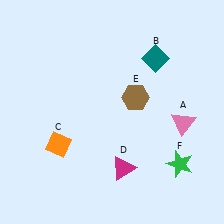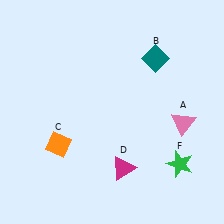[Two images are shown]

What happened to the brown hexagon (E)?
The brown hexagon (E) was removed in Image 2. It was in the top-right area of Image 1.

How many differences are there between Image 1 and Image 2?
There is 1 difference between the two images.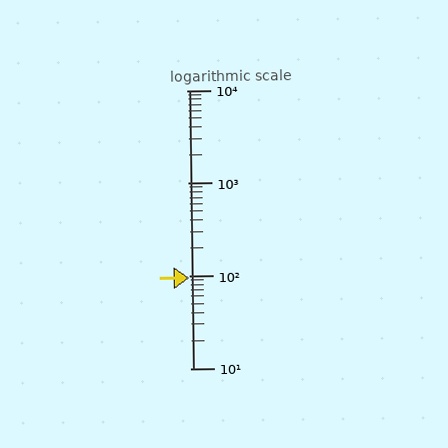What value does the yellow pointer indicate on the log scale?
The pointer indicates approximately 95.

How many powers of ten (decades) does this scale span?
The scale spans 3 decades, from 10 to 10000.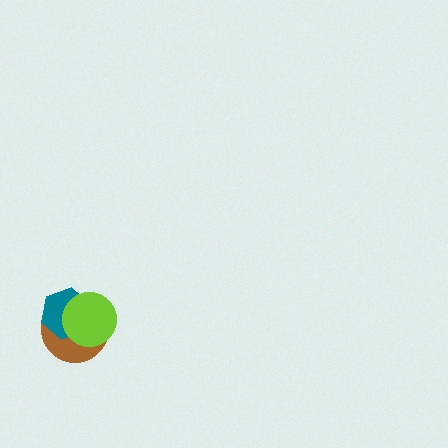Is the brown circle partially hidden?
Yes, it is partially covered by another shape.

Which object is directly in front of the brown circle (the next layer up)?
The teal hexagon is directly in front of the brown circle.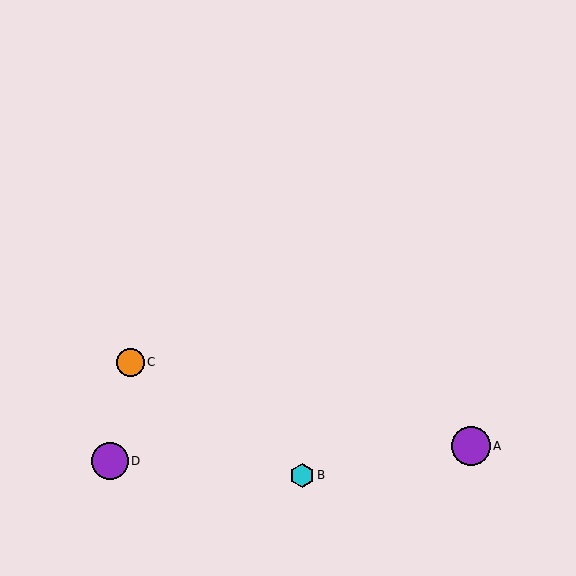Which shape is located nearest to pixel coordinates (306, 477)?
The cyan hexagon (labeled B) at (302, 475) is nearest to that location.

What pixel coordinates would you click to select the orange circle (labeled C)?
Click at (130, 362) to select the orange circle C.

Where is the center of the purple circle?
The center of the purple circle is at (110, 461).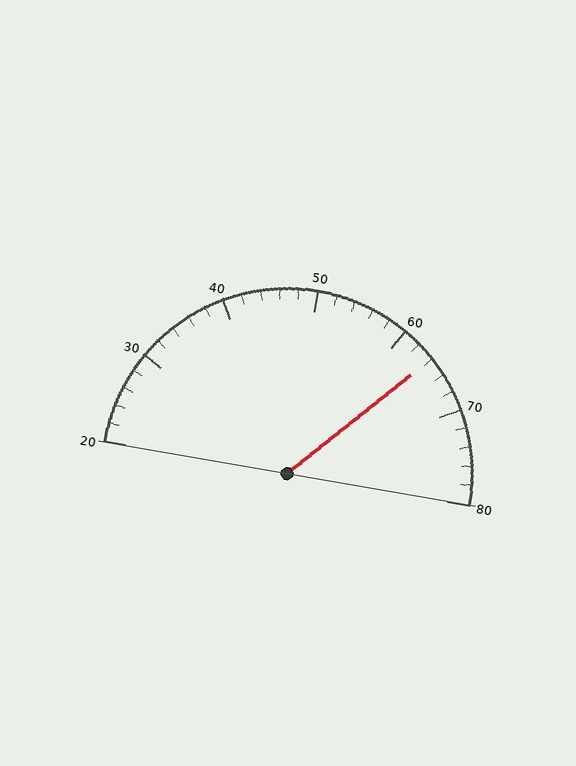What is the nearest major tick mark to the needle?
The nearest major tick mark is 60.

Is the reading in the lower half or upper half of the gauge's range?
The reading is in the upper half of the range (20 to 80).